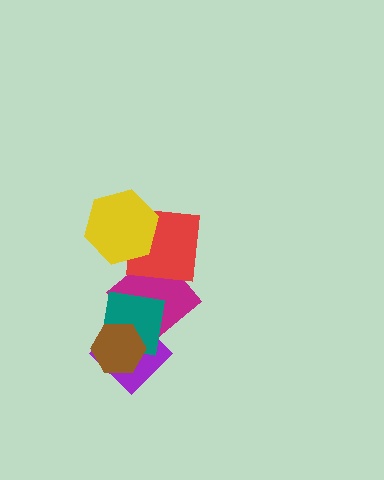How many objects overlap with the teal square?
3 objects overlap with the teal square.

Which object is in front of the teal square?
The brown hexagon is in front of the teal square.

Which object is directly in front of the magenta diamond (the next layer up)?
The purple diamond is directly in front of the magenta diamond.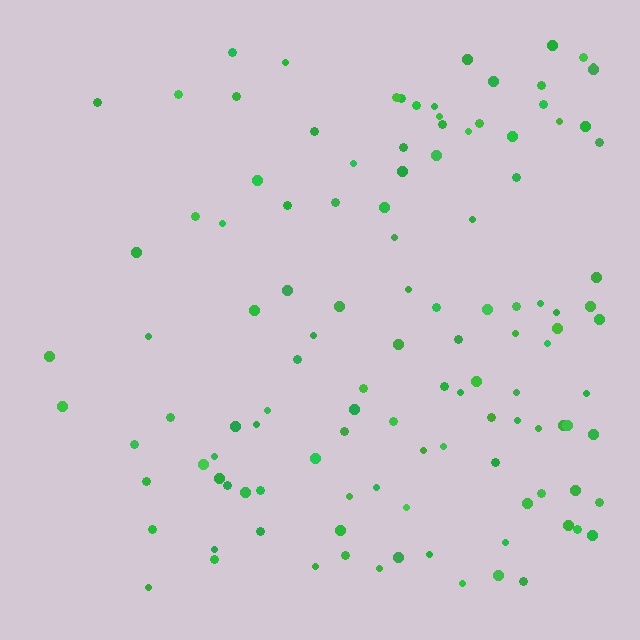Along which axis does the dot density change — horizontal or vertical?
Horizontal.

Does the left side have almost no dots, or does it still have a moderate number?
Still a moderate number, just noticeably fewer than the right.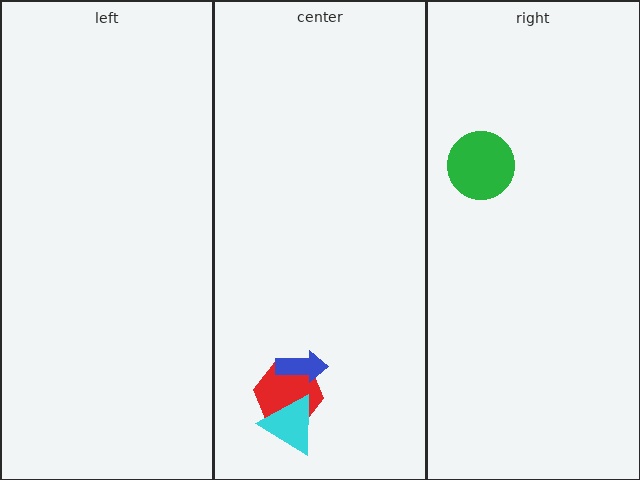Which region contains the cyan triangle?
The center region.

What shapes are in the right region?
The green circle.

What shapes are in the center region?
The red hexagon, the blue arrow, the cyan triangle.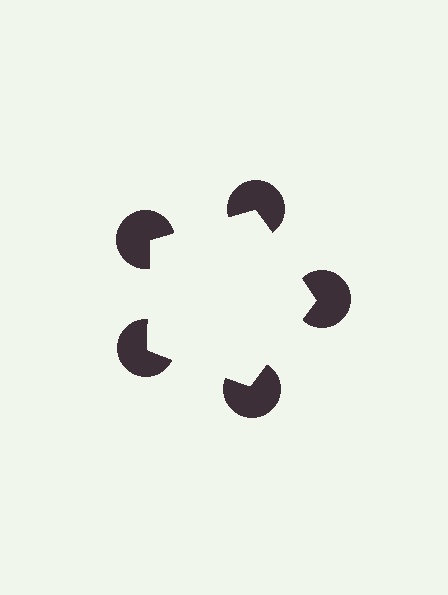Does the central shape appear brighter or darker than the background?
It typically appears slightly brighter than the background, even though no actual brightness change is drawn.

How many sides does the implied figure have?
5 sides.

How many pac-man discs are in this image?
There are 5 — one at each vertex of the illusory pentagon.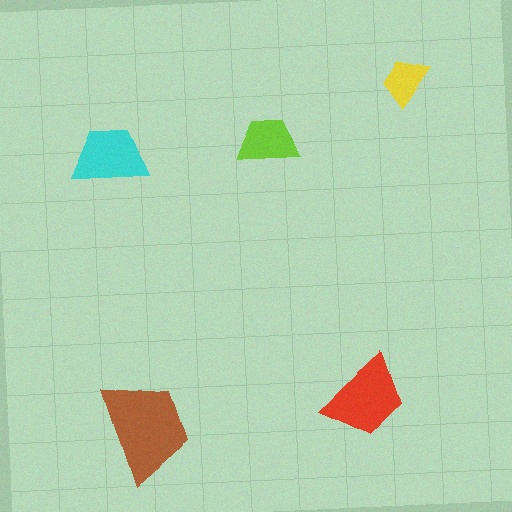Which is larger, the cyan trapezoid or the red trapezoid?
The red one.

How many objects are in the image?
There are 5 objects in the image.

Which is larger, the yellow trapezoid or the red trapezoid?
The red one.